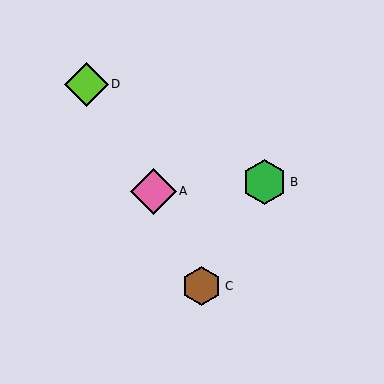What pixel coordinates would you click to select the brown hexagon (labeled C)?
Click at (202, 286) to select the brown hexagon C.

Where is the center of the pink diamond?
The center of the pink diamond is at (153, 191).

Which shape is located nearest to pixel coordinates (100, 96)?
The lime diamond (labeled D) at (86, 84) is nearest to that location.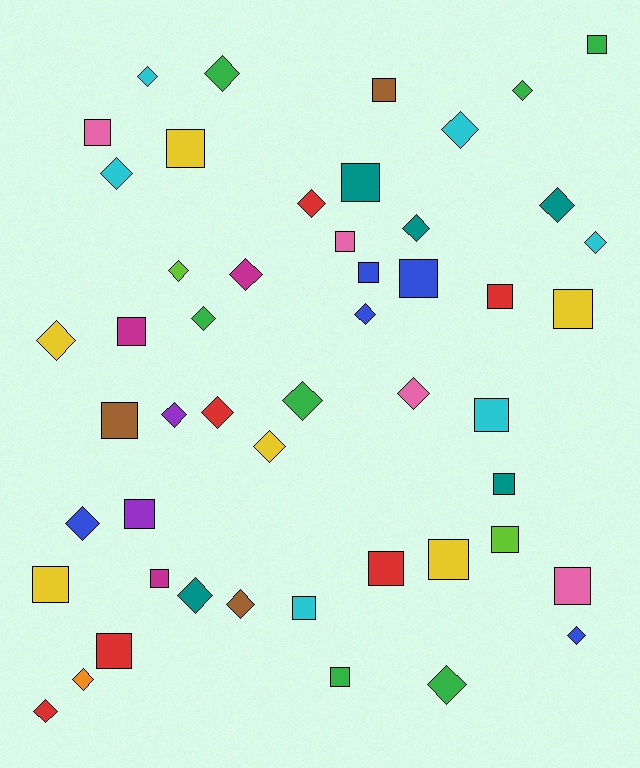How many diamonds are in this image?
There are 26 diamonds.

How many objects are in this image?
There are 50 objects.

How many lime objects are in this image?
There are 2 lime objects.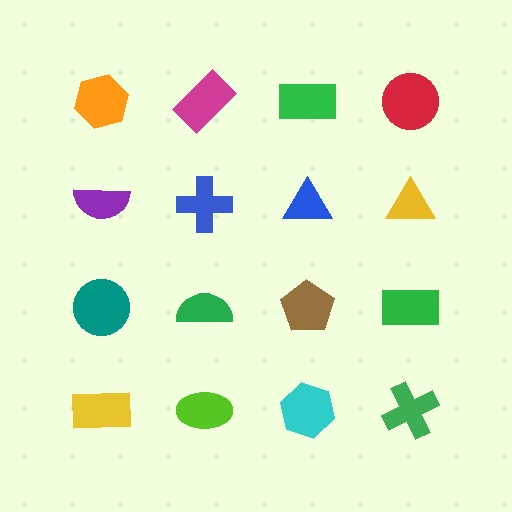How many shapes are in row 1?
4 shapes.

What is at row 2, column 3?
A blue triangle.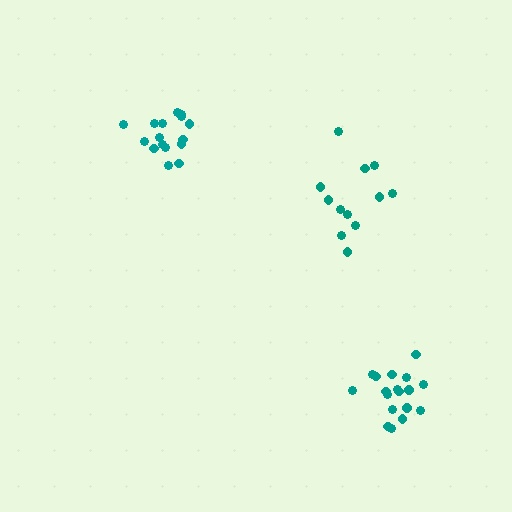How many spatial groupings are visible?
There are 3 spatial groupings.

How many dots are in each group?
Group 1: 18 dots, Group 2: 16 dots, Group 3: 12 dots (46 total).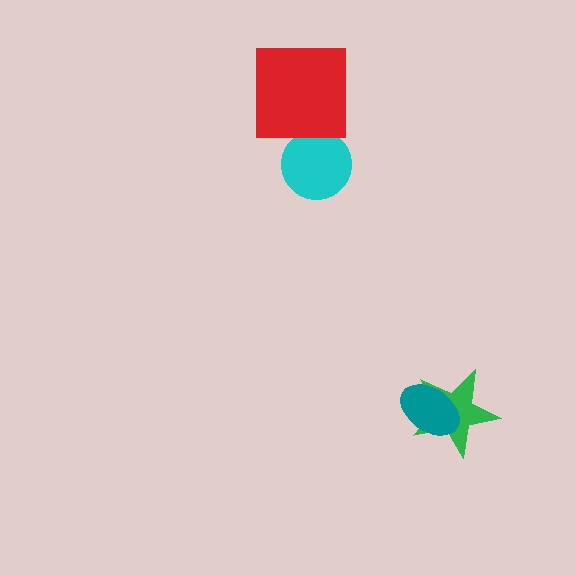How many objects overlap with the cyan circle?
0 objects overlap with the cyan circle.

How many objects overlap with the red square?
0 objects overlap with the red square.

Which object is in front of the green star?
The teal ellipse is in front of the green star.